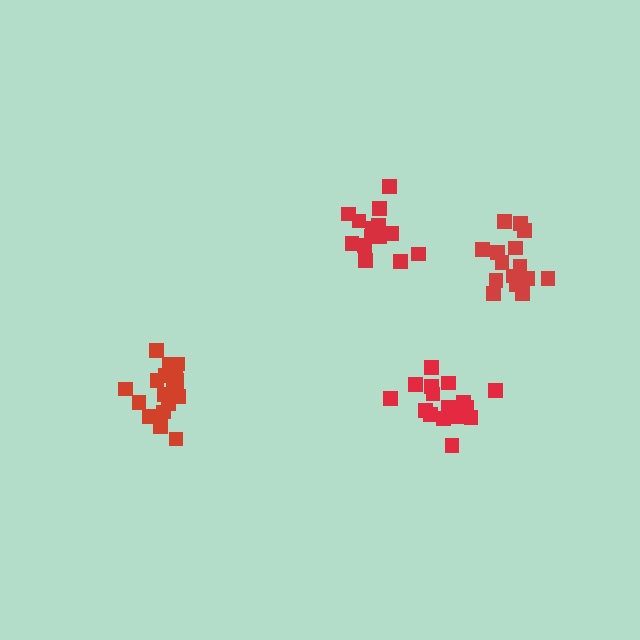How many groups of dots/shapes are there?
There are 4 groups.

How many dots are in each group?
Group 1: 18 dots, Group 2: 18 dots, Group 3: 15 dots, Group 4: 17 dots (68 total).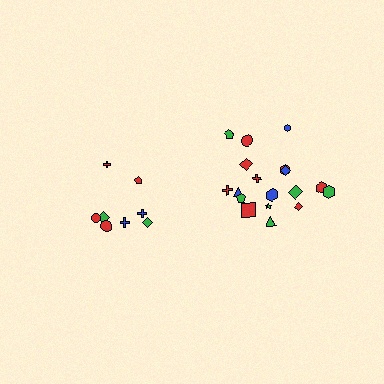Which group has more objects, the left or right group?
The right group.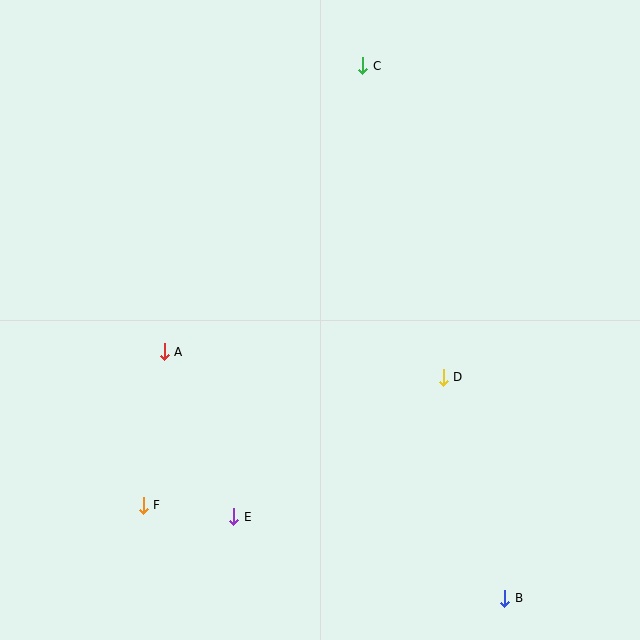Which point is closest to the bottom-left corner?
Point F is closest to the bottom-left corner.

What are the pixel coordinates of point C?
Point C is at (363, 66).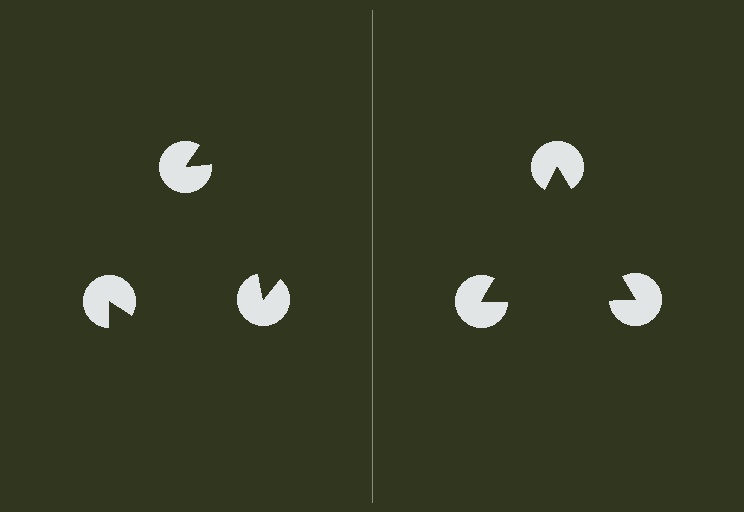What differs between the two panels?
The pac-man discs are positioned identically on both sides; only the wedge orientations differ. On the right they align to a triangle; on the left they are misaligned.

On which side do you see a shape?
An illusory triangle appears on the right side. On the left side the wedge cuts are rotated, so no coherent shape forms.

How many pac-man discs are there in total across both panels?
6 — 3 on each side.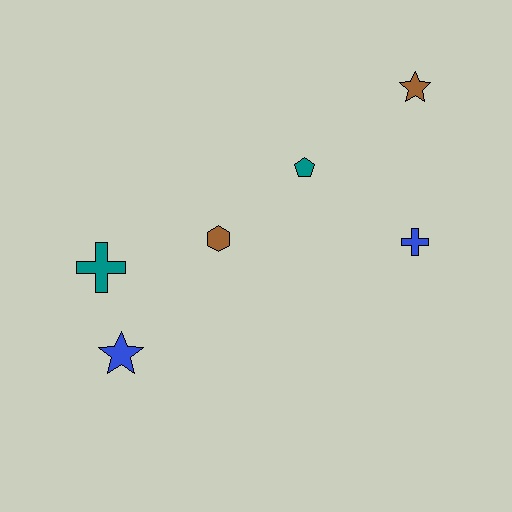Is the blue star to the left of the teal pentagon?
Yes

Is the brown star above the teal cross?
Yes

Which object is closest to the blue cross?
The teal pentagon is closest to the blue cross.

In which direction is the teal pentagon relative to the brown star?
The teal pentagon is to the left of the brown star.